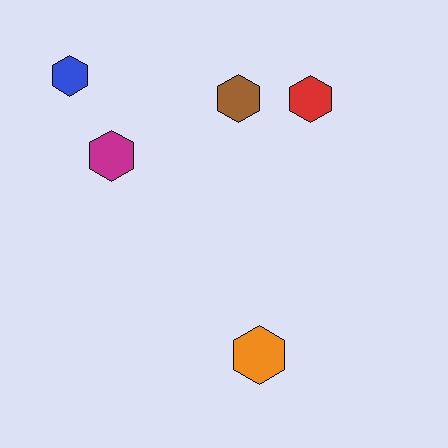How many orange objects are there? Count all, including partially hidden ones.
There is 1 orange object.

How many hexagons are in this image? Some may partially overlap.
There are 5 hexagons.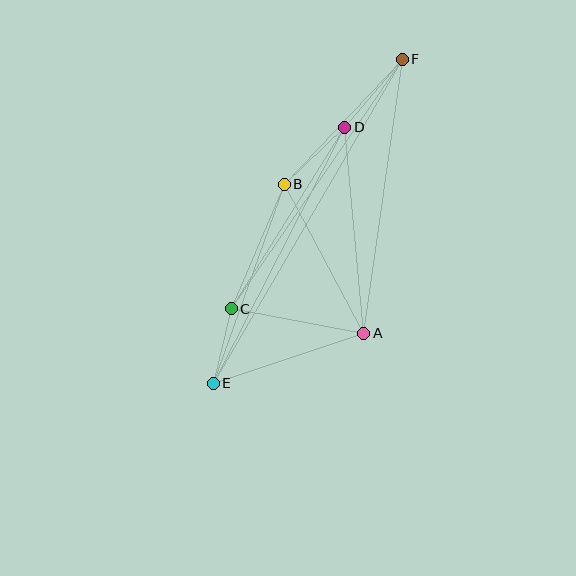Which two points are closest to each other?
Points C and E are closest to each other.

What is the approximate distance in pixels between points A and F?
The distance between A and F is approximately 277 pixels.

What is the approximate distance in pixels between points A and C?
The distance between A and C is approximately 135 pixels.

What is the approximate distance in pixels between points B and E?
The distance between B and E is approximately 211 pixels.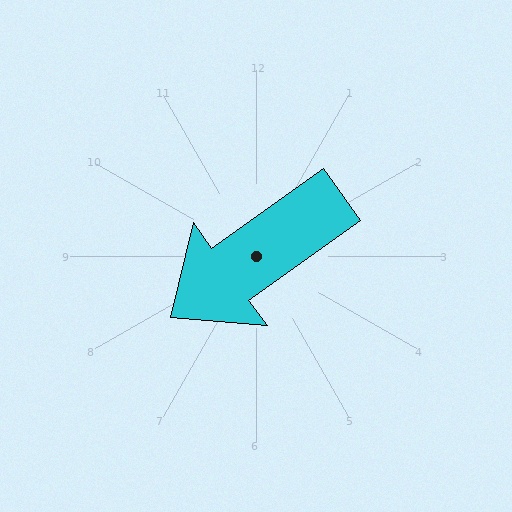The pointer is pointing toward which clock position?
Roughly 8 o'clock.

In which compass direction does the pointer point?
Southwest.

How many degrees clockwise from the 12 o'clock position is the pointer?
Approximately 234 degrees.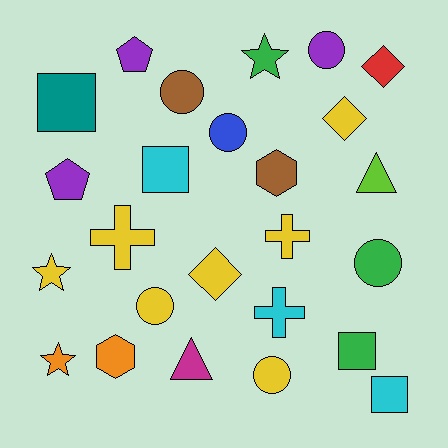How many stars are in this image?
There are 3 stars.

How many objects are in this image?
There are 25 objects.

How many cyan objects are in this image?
There are 3 cyan objects.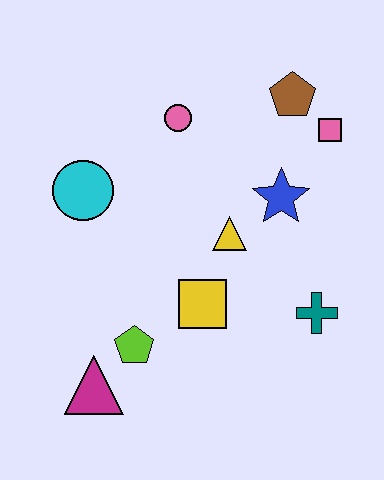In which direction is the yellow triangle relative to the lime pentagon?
The yellow triangle is above the lime pentagon.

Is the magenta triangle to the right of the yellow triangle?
No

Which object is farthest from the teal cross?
The cyan circle is farthest from the teal cross.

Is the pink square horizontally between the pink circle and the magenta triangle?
No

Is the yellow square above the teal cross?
Yes